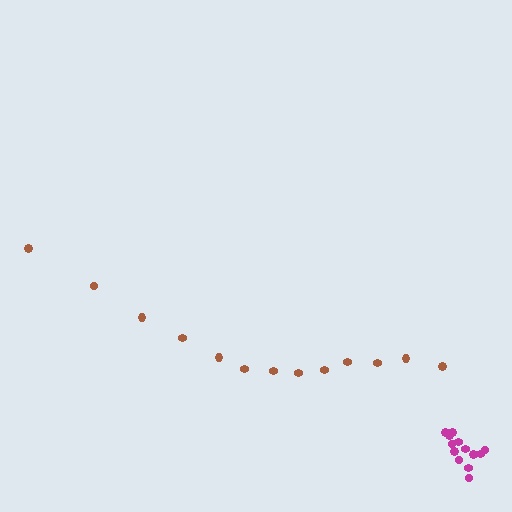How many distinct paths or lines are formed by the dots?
There are 2 distinct paths.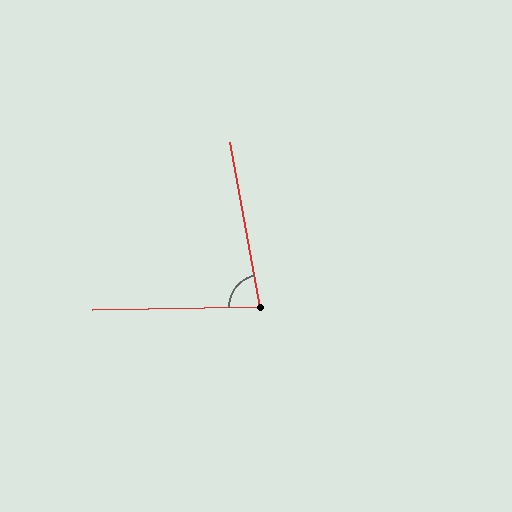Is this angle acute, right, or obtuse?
It is acute.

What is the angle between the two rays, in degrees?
Approximately 80 degrees.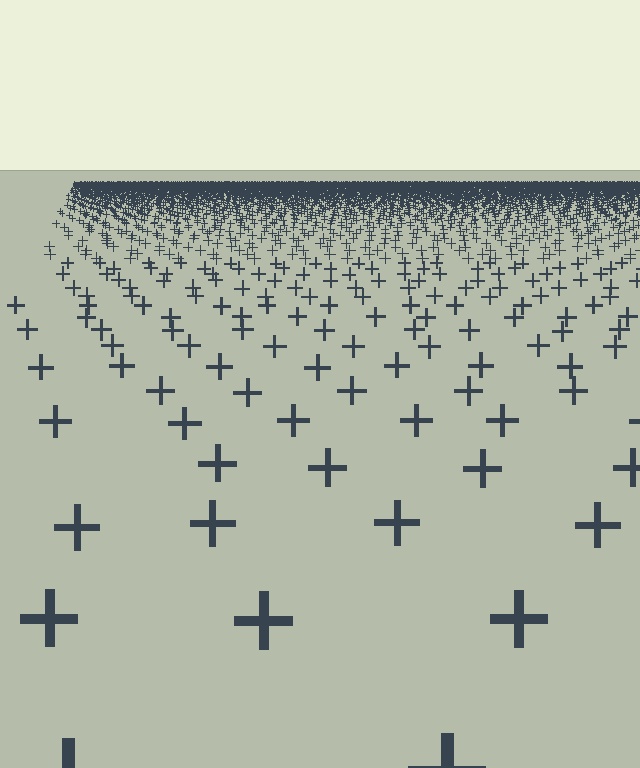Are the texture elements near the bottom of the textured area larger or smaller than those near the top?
Larger. Near the bottom, elements are closer to the viewer and appear at a bigger on-screen size.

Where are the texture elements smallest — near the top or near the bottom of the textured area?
Near the top.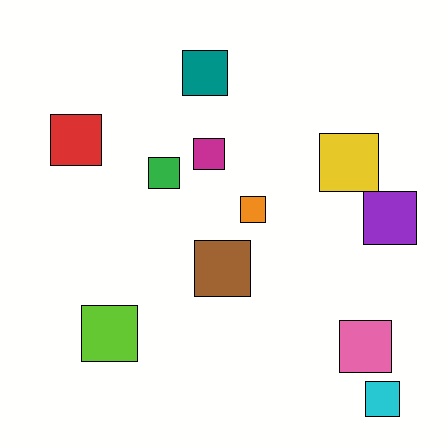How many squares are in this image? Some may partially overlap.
There are 11 squares.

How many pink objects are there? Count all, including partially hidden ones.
There is 1 pink object.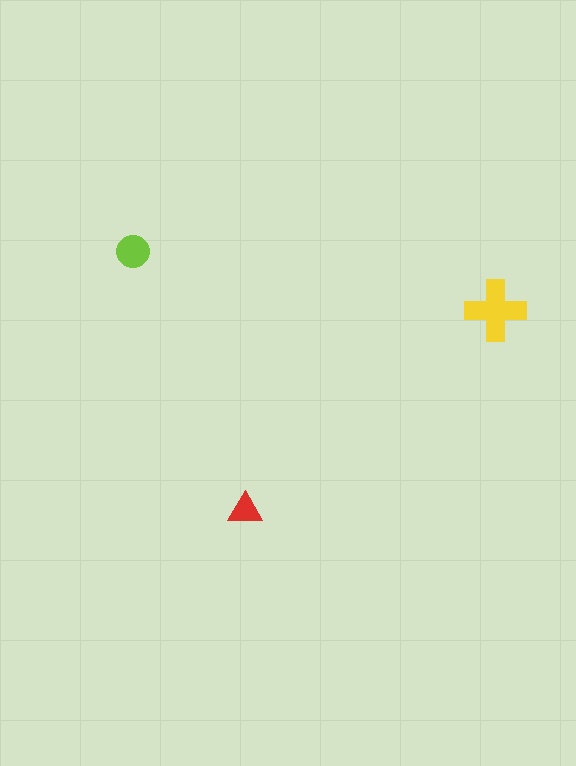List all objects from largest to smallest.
The yellow cross, the lime circle, the red triangle.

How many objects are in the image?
There are 3 objects in the image.